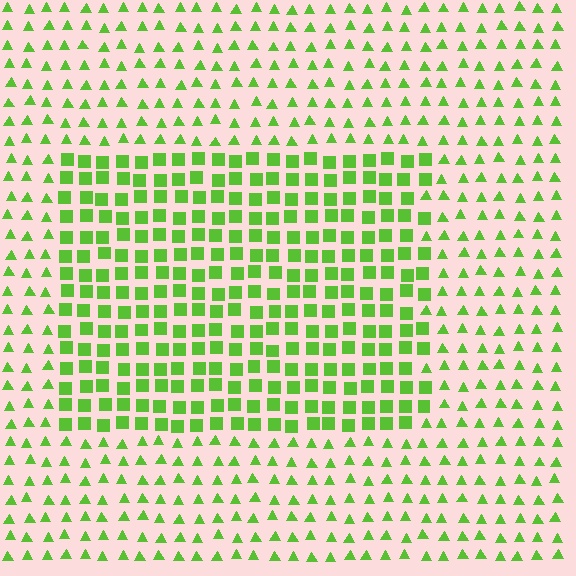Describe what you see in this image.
The image is filled with small lime elements arranged in a uniform grid. A rectangle-shaped region contains squares, while the surrounding area contains triangles. The boundary is defined purely by the change in element shape.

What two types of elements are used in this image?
The image uses squares inside the rectangle region and triangles outside it.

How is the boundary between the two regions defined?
The boundary is defined by a change in element shape: squares inside vs. triangles outside. All elements share the same color and spacing.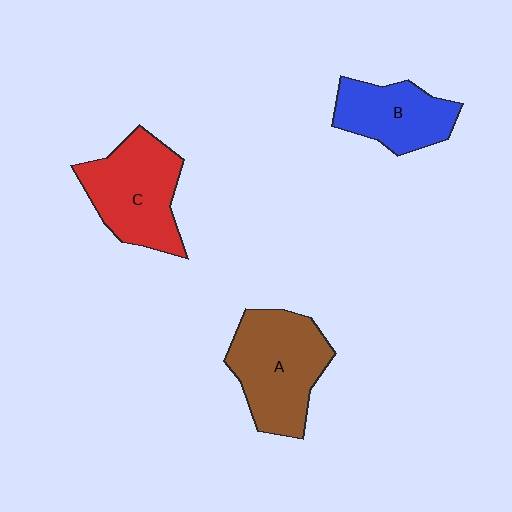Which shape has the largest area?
Shape A (brown).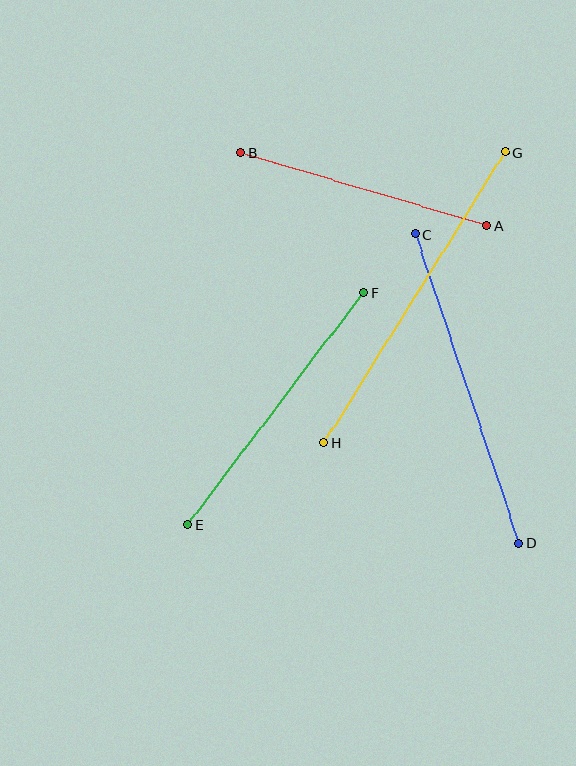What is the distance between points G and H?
The distance is approximately 342 pixels.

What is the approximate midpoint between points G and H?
The midpoint is at approximately (414, 297) pixels.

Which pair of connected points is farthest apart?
Points G and H are farthest apart.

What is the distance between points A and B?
The distance is approximately 257 pixels.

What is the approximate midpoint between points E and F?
The midpoint is at approximately (276, 409) pixels.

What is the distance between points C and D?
The distance is approximately 326 pixels.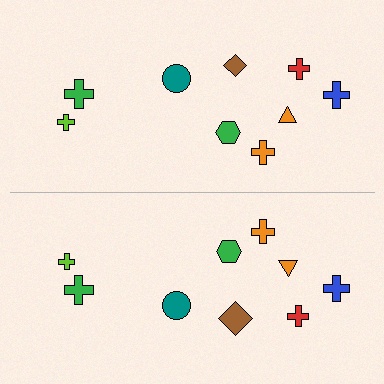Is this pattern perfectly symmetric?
No, the pattern is not perfectly symmetric. The brown diamond on the bottom side has a different size than its mirror counterpart.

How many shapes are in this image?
There are 18 shapes in this image.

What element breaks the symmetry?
The brown diamond on the bottom side has a different size than its mirror counterpart.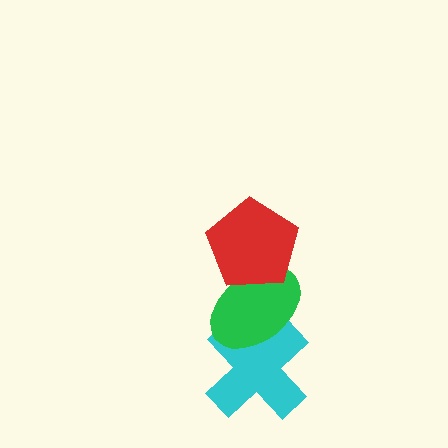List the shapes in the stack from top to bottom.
From top to bottom: the red pentagon, the green ellipse, the cyan cross.